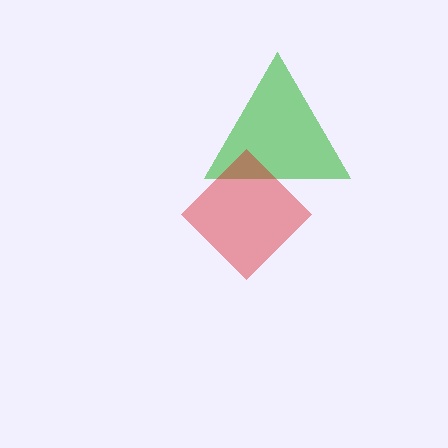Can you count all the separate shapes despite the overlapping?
Yes, there are 2 separate shapes.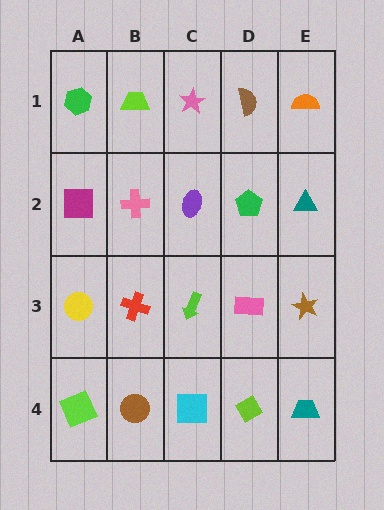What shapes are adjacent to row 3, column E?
A teal triangle (row 2, column E), a teal trapezoid (row 4, column E), a pink rectangle (row 3, column D).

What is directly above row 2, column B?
A lime trapezoid.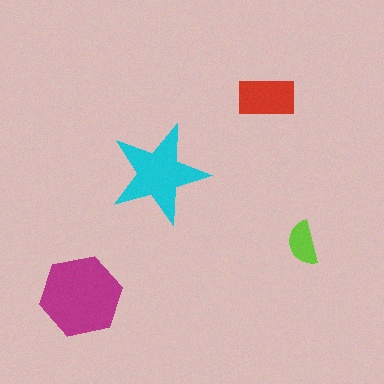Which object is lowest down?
The magenta hexagon is bottommost.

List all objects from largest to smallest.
The magenta hexagon, the cyan star, the red rectangle, the lime semicircle.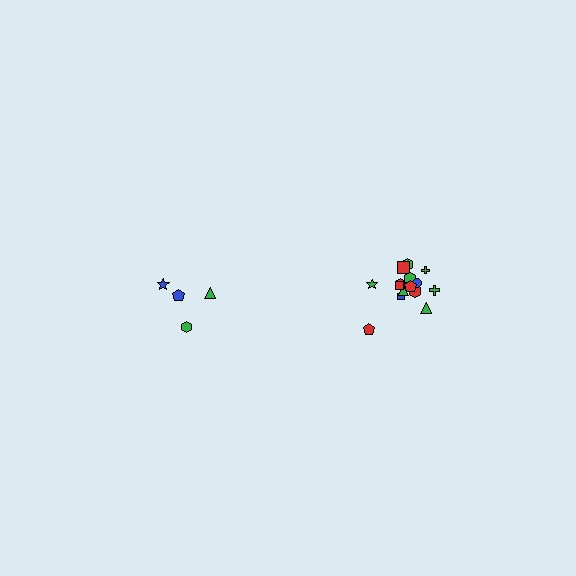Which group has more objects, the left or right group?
The right group.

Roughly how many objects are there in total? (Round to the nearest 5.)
Roughly 20 objects in total.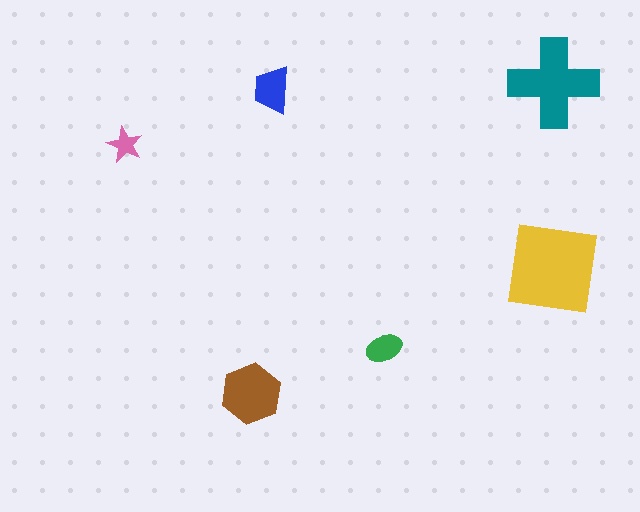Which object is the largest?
The yellow square.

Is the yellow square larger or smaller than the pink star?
Larger.